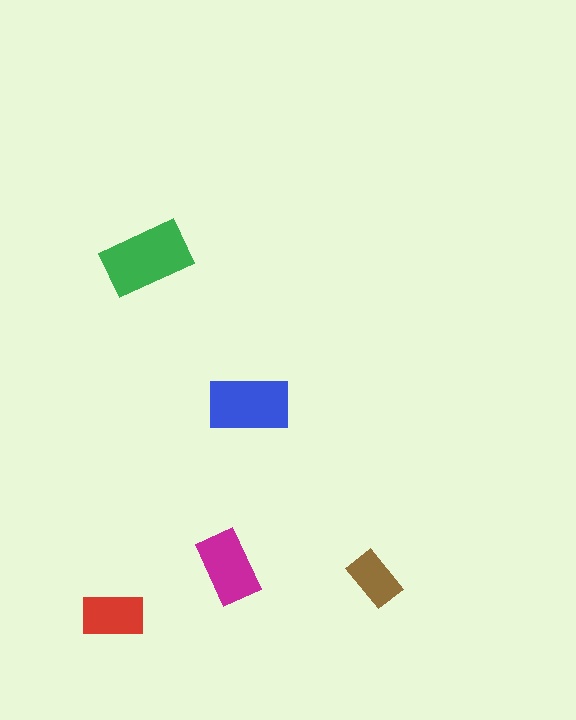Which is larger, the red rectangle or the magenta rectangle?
The magenta one.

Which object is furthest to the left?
The red rectangle is leftmost.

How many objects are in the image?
There are 5 objects in the image.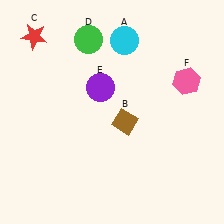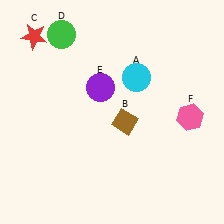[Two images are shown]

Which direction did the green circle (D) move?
The green circle (D) moved left.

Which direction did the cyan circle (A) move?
The cyan circle (A) moved down.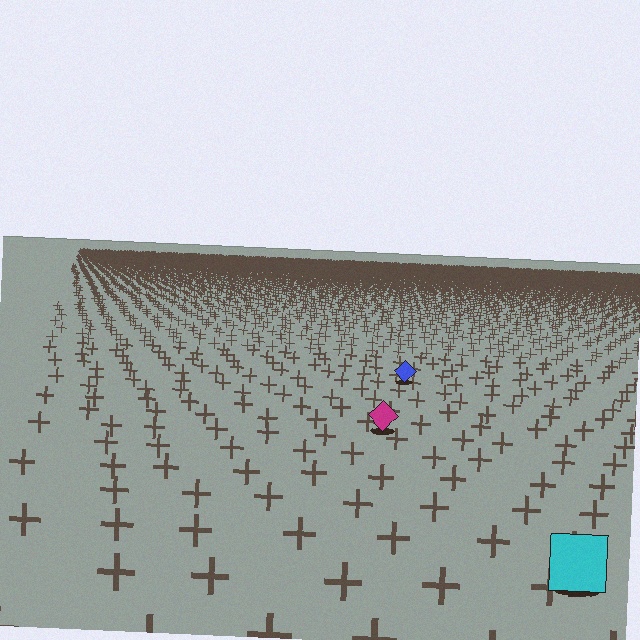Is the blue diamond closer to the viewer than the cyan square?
No. The cyan square is closer — you can tell from the texture gradient: the ground texture is coarser near it.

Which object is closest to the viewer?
The cyan square is closest. The texture marks near it are larger and more spread out.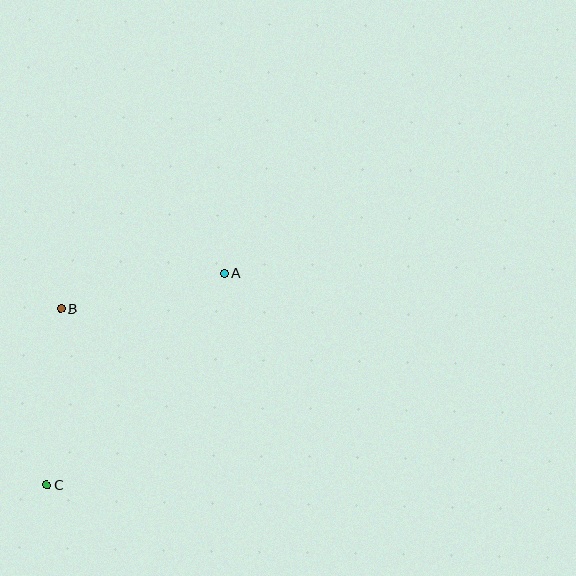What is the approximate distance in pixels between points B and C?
The distance between B and C is approximately 177 pixels.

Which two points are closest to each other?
Points A and B are closest to each other.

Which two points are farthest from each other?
Points A and C are farthest from each other.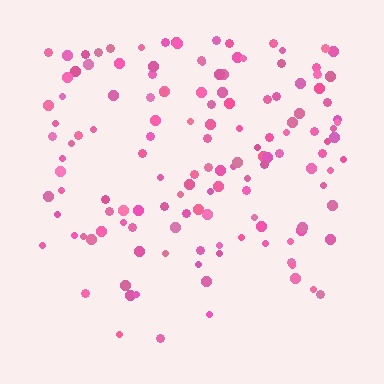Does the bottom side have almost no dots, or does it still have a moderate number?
Still a moderate number, just noticeably fewer than the top.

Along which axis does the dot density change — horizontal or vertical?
Vertical.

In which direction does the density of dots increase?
From bottom to top, with the top side densest.